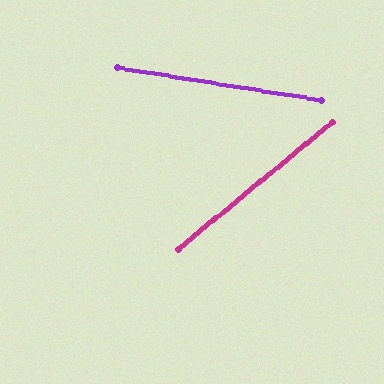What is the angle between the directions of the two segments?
Approximately 48 degrees.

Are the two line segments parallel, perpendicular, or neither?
Neither parallel nor perpendicular — they differ by about 48°.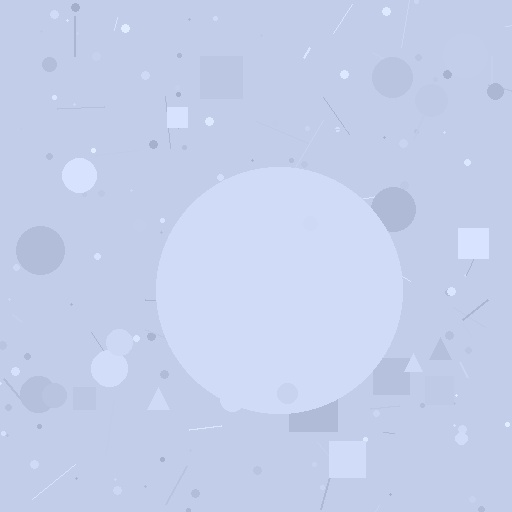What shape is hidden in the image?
A circle is hidden in the image.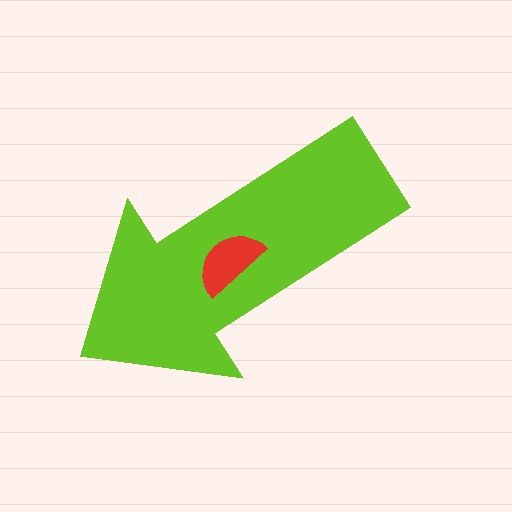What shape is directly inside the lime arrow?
The red semicircle.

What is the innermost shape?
The red semicircle.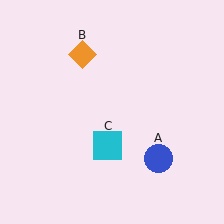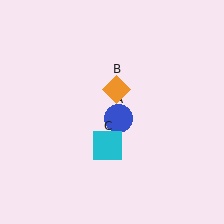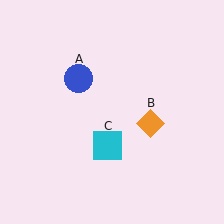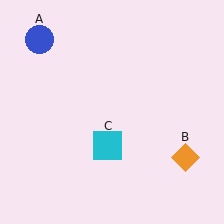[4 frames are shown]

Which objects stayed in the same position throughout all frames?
Cyan square (object C) remained stationary.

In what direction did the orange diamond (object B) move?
The orange diamond (object B) moved down and to the right.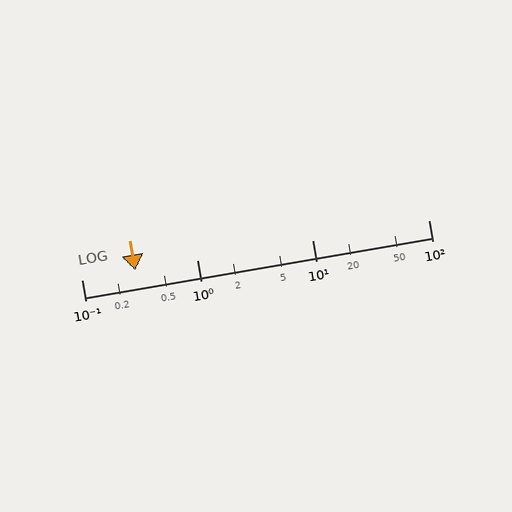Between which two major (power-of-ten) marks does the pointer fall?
The pointer is between 0.1 and 1.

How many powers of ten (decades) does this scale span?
The scale spans 3 decades, from 0.1 to 100.